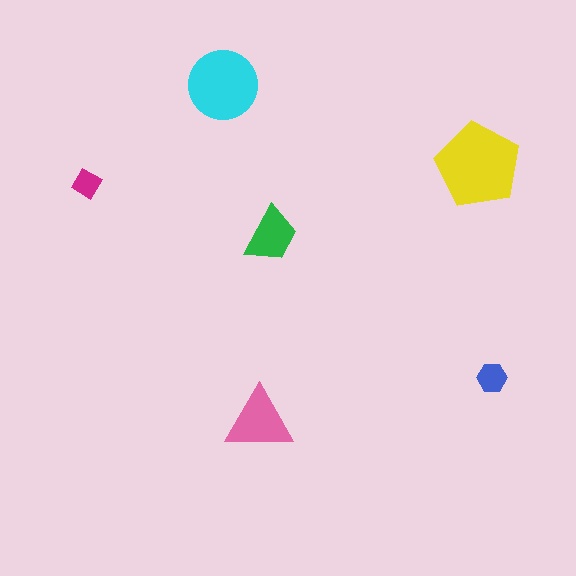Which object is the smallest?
The magenta diamond.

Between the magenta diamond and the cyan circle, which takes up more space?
The cyan circle.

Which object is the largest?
The yellow pentagon.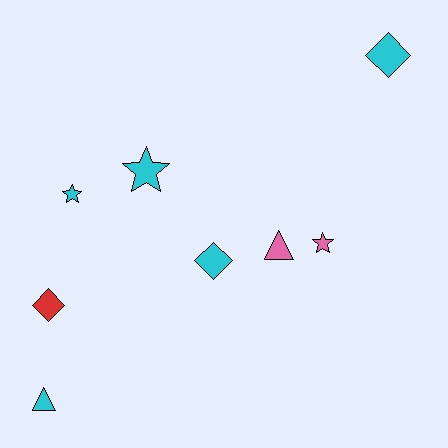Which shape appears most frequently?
Star, with 3 objects.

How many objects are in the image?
There are 8 objects.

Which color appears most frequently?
Cyan, with 5 objects.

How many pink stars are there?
There is 1 pink star.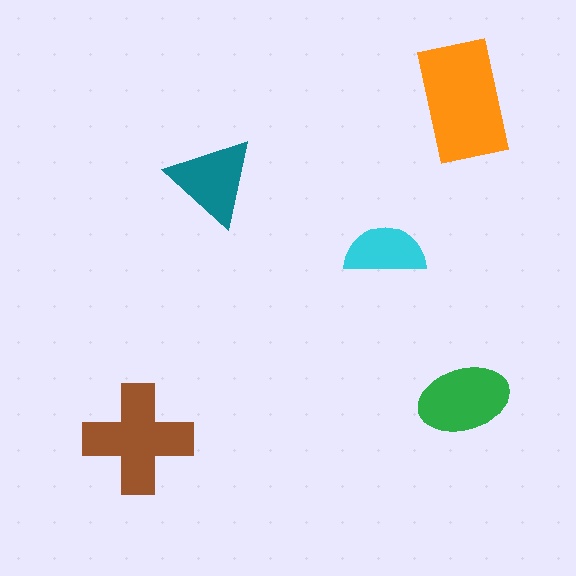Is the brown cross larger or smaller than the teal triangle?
Larger.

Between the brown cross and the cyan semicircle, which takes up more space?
The brown cross.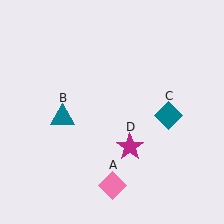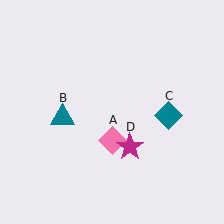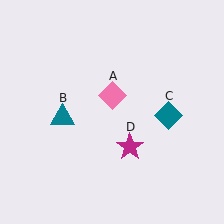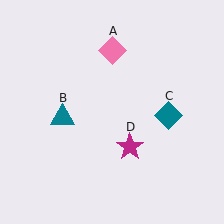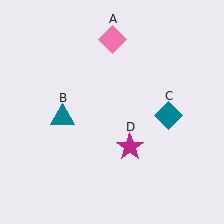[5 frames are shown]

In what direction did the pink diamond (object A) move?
The pink diamond (object A) moved up.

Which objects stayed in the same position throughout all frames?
Teal triangle (object B) and teal diamond (object C) and magenta star (object D) remained stationary.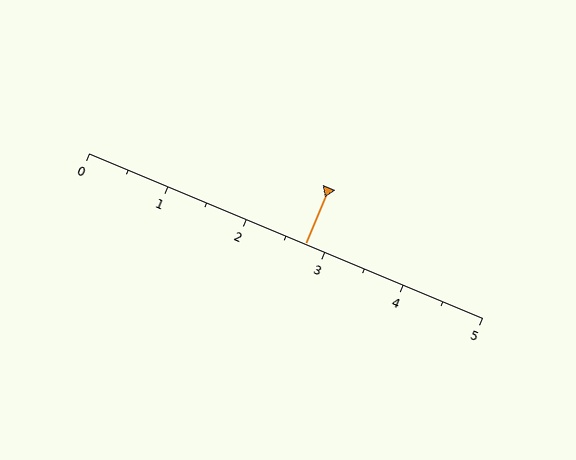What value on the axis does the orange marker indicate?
The marker indicates approximately 2.8.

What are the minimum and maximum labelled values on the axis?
The axis runs from 0 to 5.